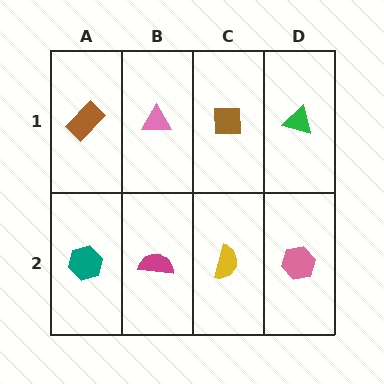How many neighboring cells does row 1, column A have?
2.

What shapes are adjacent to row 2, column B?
A pink triangle (row 1, column B), a teal hexagon (row 2, column A), a yellow semicircle (row 2, column C).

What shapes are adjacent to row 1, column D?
A pink hexagon (row 2, column D), a brown square (row 1, column C).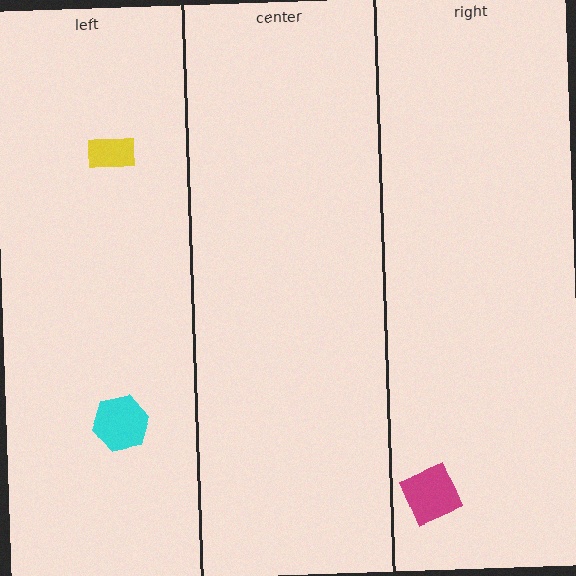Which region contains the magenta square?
The right region.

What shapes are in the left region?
The cyan hexagon, the yellow rectangle.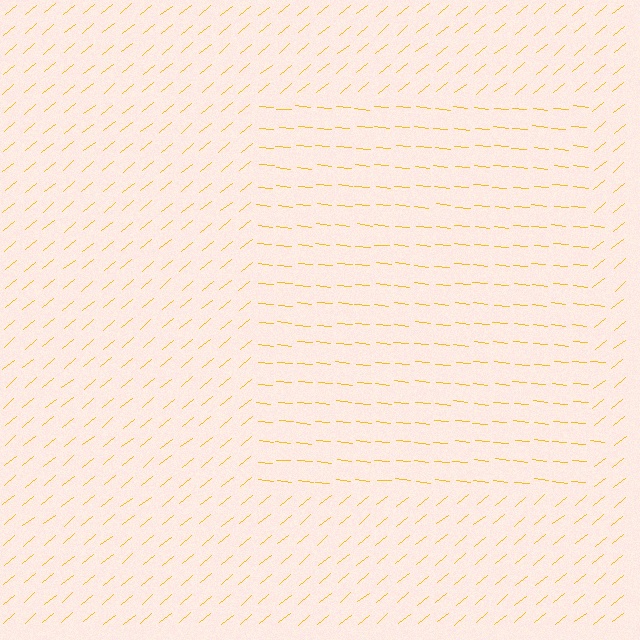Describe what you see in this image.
The image is filled with small yellow line segments. A rectangle region in the image has lines oriented differently from the surrounding lines, creating a visible texture boundary.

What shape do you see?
I see a rectangle.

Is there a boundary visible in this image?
Yes, there is a texture boundary formed by a change in line orientation.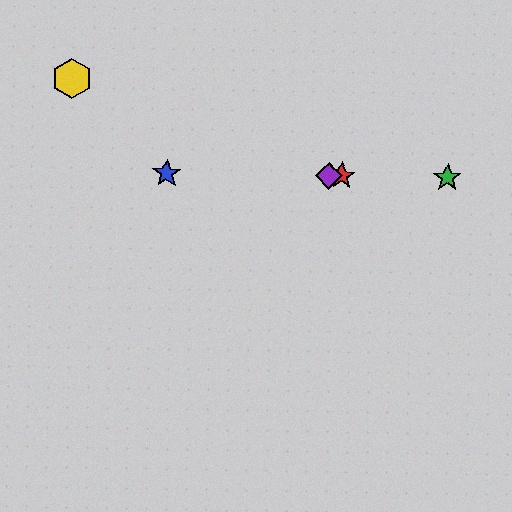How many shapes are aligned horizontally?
4 shapes (the red star, the blue star, the green star, the purple diamond) are aligned horizontally.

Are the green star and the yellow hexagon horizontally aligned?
No, the green star is at y≈178 and the yellow hexagon is at y≈78.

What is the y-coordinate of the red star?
The red star is at y≈176.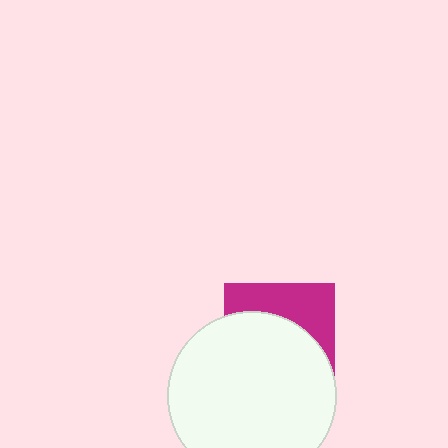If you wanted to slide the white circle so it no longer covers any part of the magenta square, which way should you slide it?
Slide it down — that is the most direct way to separate the two shapes.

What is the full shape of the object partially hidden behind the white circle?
The partially hidden object is a magenta square.